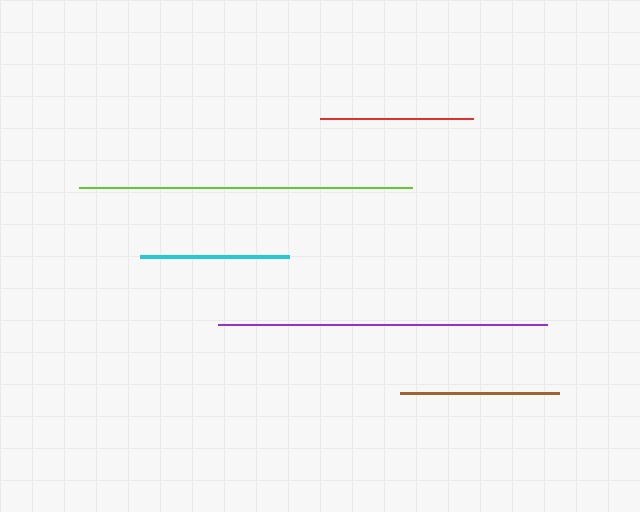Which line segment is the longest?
The lime line is the longest at approximately 334 pixels.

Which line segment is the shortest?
The cyan line is the shortest at approximately 150 pixels.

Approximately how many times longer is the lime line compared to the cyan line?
The lime line is approximately 2.2 times the length of the cyan line.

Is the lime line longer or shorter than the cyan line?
The lime line is longer than the cyan line.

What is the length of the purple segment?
The purple segment is approximately 329 pixels long.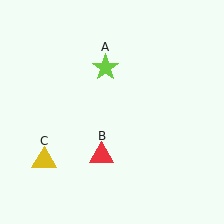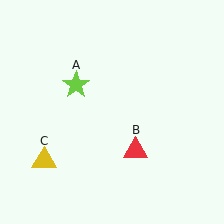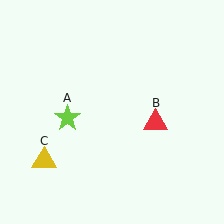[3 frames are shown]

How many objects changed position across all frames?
2 objects changed position: lime star (object A), red triangle (object B).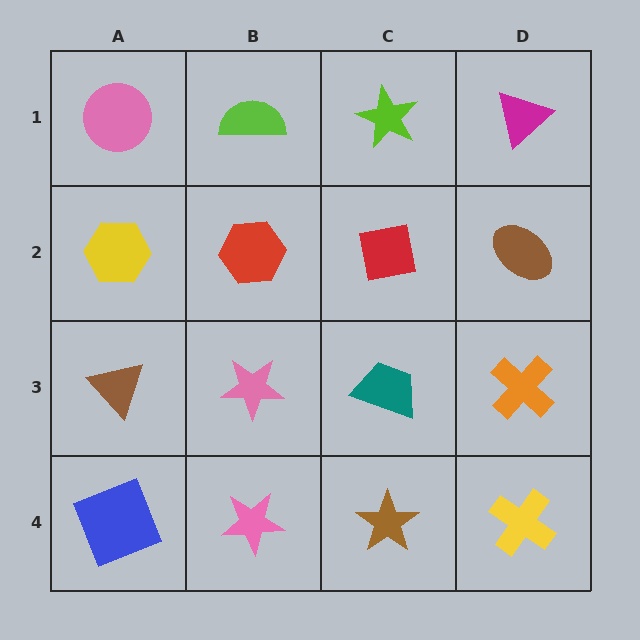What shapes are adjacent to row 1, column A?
A yellow hexagon (row 2, column A), a lime semicircle (row 1, column B).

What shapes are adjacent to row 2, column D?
A magenta triangle (row 1, column D), an orange cross (row 3, column D), a red square (row 2, column C).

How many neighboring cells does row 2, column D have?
3.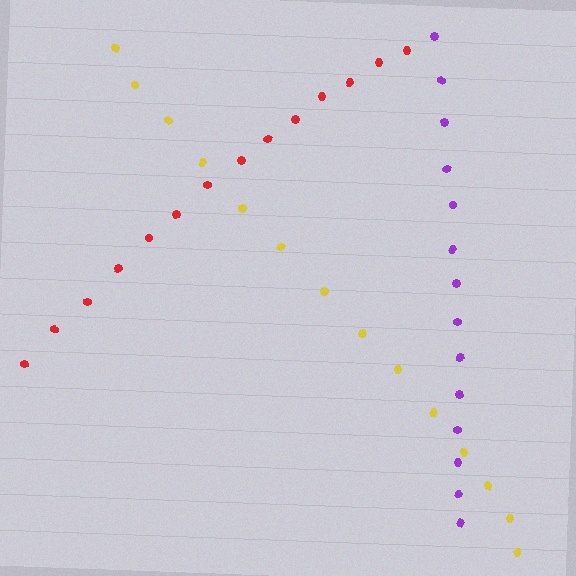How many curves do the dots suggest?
There are 3 distinct paths.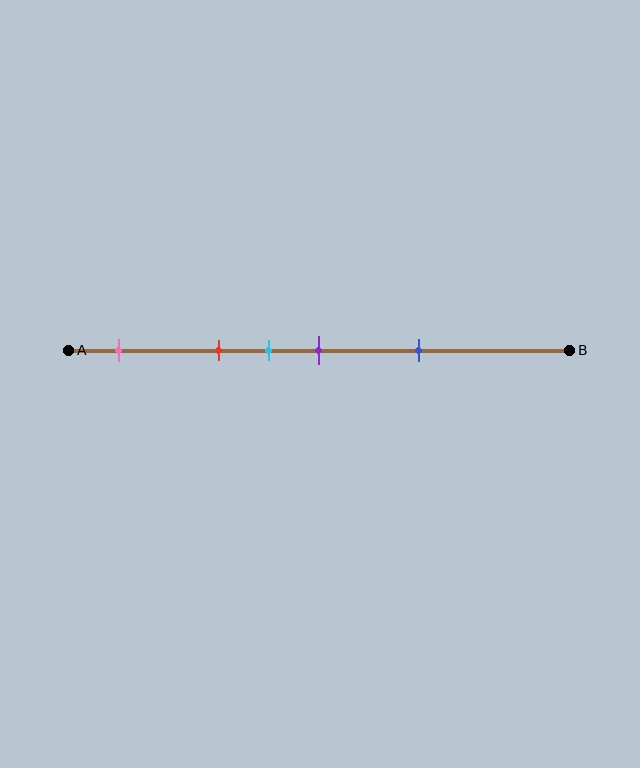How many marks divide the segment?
There are 5 marks dividing the segment.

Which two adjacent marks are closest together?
The cyan and purple marks are the closest adjacent pair.